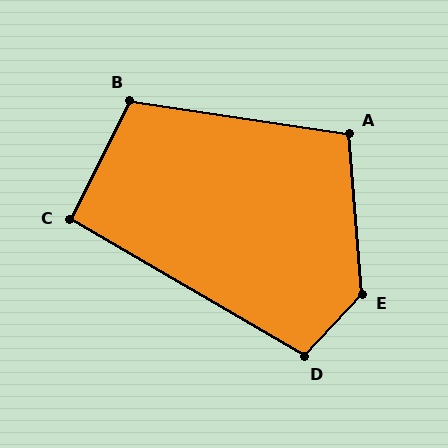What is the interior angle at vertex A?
Approximately 103 degrees (obtuse).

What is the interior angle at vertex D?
Approximately 103 degrees (obtuse).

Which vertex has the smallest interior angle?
C, at approximately 93 degrees.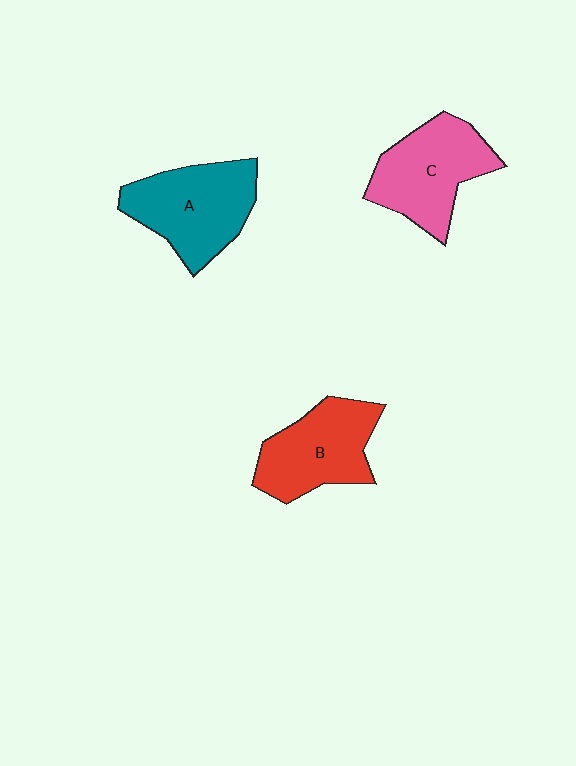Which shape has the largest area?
Shape A (teal).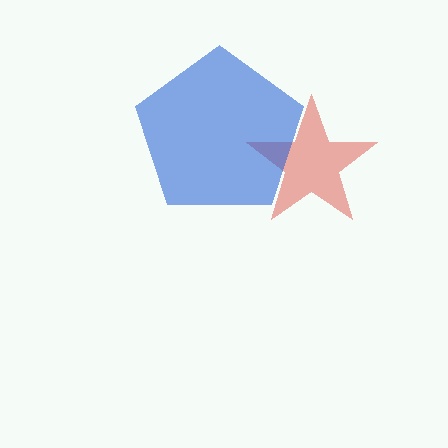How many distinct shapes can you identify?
There are 2 distinct shapes: a red star, a blue pentagon.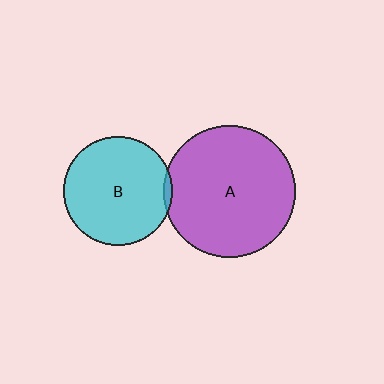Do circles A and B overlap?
Yes.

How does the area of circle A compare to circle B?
Approximately 1.5 times.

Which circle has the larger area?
Circle A (purple).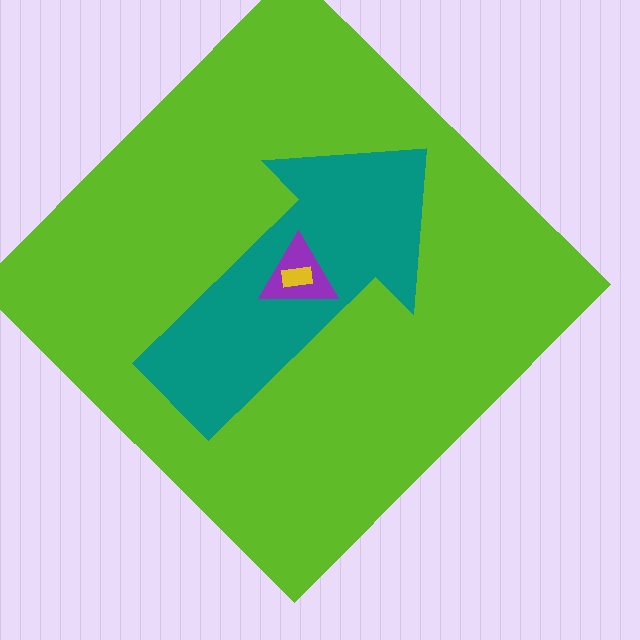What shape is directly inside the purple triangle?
The yellow rectangle.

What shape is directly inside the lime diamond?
The teal arrow.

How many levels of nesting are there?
4.